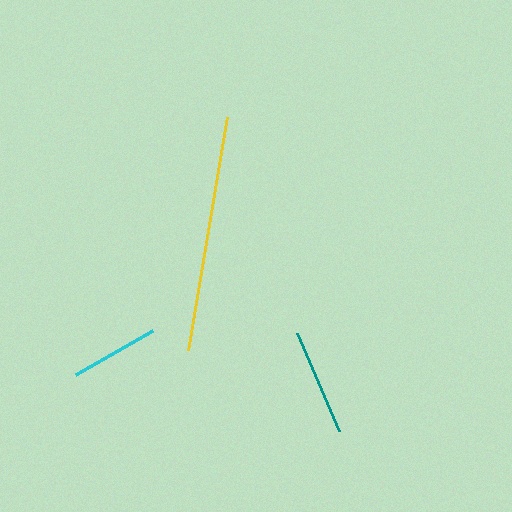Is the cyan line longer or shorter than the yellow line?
The yellow line is longer than the cyan line.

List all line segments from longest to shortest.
From longest to shortest: yellow, teal, cyan.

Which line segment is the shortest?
The cyan line is the shortest at approximately 89 pixels.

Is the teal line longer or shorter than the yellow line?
The yellow line is longer than the teal line.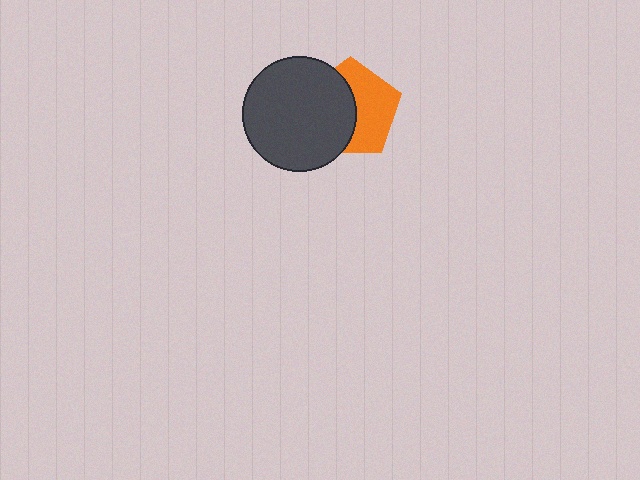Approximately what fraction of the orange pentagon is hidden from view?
Roughly 49% of the orange pentagon is hidden behind the dark gray circle.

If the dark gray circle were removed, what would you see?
You would see the complete orange pentagon.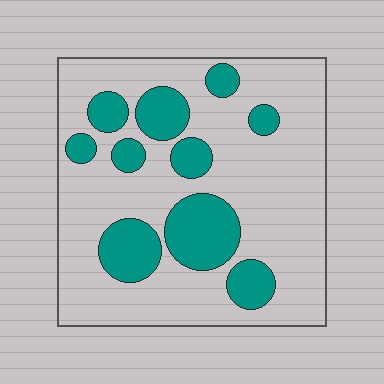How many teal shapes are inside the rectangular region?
10.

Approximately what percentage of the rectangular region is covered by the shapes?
Approximately 25%.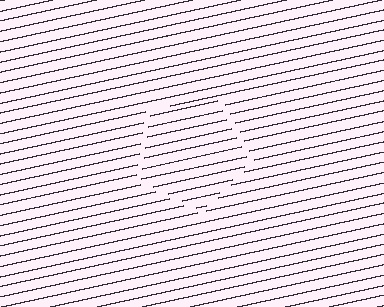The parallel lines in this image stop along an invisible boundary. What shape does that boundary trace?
An illusory pentagon. The interior of the shape contains the same grating, shifted by half a period — the contour is defined by the phase discontinuity where line-ends from the inner and outer gratings abut.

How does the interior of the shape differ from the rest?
The interior of the shape contains the same grating, shifted by half a period — the contour is defined by the phase discontinuity where line-ends from the inner and outer gratings abut.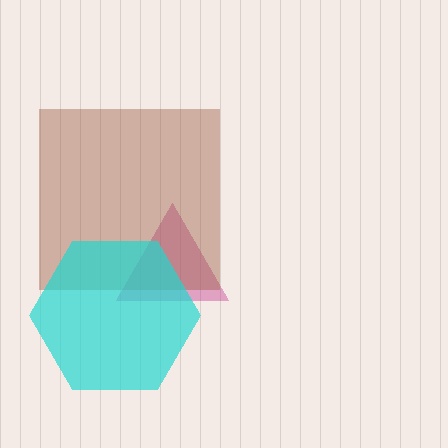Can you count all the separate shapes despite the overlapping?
Yes, there are 3 separate shapes.